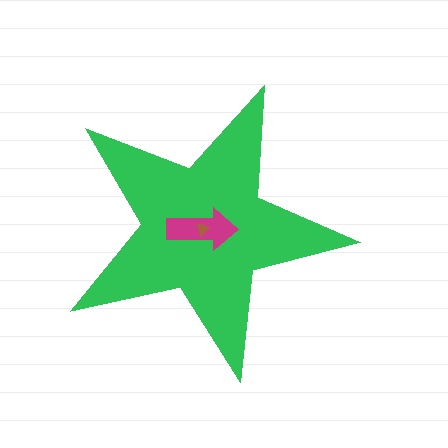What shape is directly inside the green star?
The magenta arrow.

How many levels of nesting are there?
3.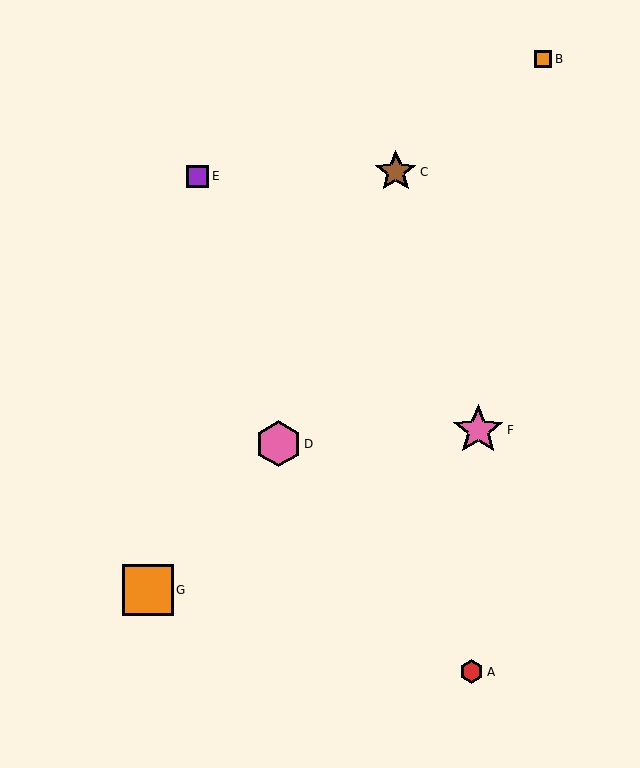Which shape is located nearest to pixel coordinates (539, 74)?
The orange square (labeled B) at (543, 59) is nearest to that location.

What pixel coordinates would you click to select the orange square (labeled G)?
Click at (148, 590) to select the orange square G.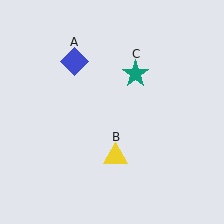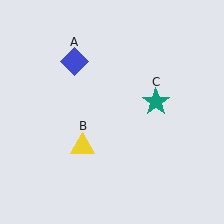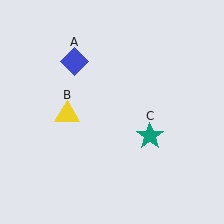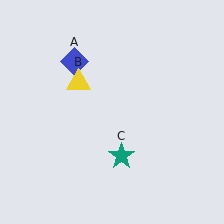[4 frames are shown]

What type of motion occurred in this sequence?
The yellow triangle (object B), teal star (object C) rotated clockwise around the center of the scene.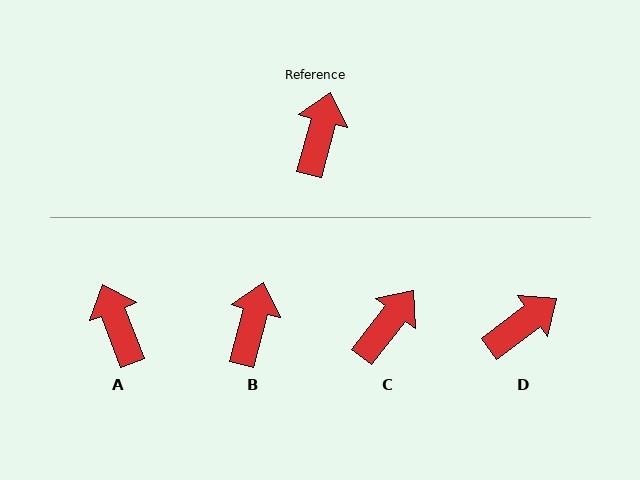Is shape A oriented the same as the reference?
No, it is off by about 36 degrees.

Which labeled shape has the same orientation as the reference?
B.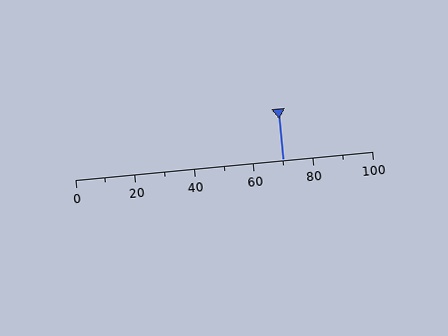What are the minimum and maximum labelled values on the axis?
The axis runs from 0 to 100.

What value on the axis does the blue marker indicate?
The marker indicates approximately 70.